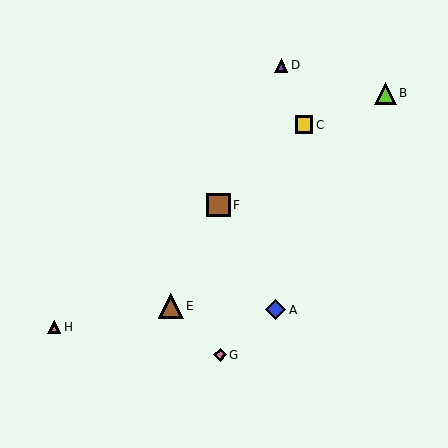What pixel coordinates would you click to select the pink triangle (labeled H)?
Click at (54, 327) to select the pink triangle H.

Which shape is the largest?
The brown triangle (labeled E) is the largest.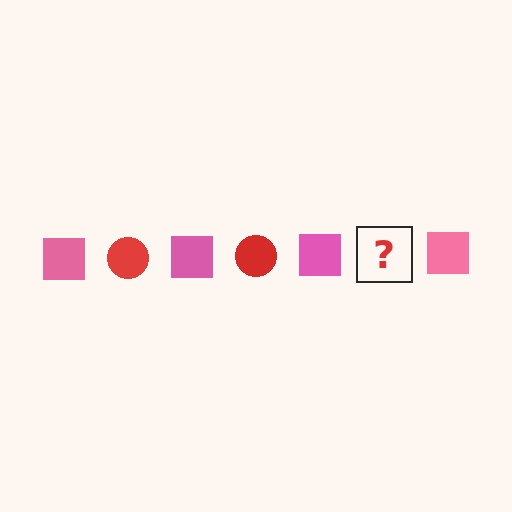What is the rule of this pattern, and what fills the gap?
The rule is that the pattern alternates between pink square and red circle. The gap should be filled with a red circle.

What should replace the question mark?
The question mark should be replaced with a red circle.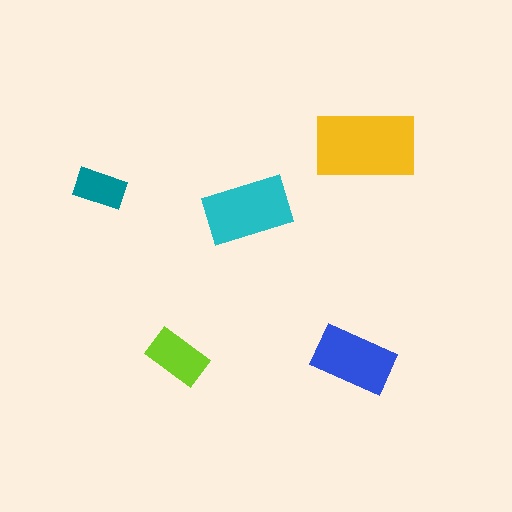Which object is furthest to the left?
The teal rectangle is leftmost.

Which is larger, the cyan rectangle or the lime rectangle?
The cyan one.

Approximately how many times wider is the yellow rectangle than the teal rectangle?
About 2 times wider.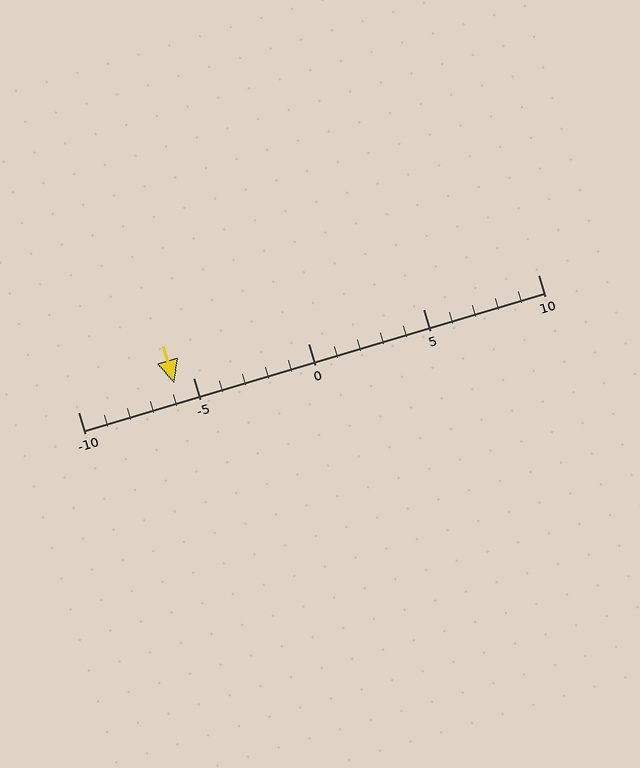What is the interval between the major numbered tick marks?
The major tick marks are spaced 5 units apart.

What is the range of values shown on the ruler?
The ruler shows values from -10 to 10.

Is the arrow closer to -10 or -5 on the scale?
The arrow is closer to -5.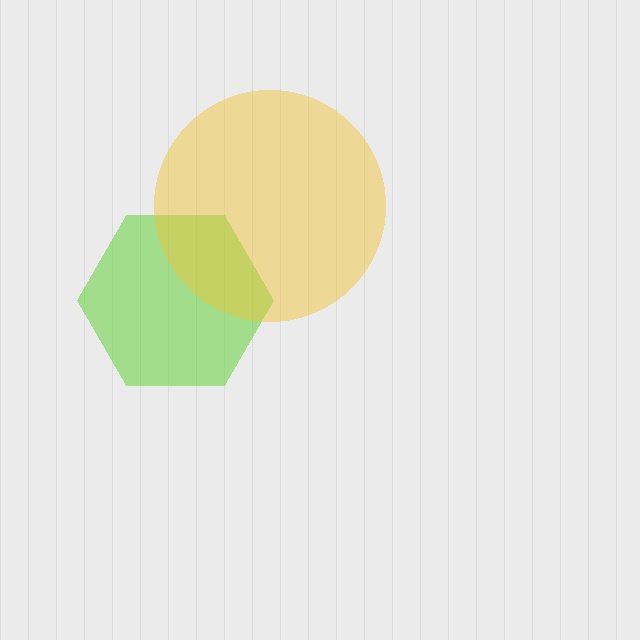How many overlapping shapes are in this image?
There are 2 overlapping shapes in the image.